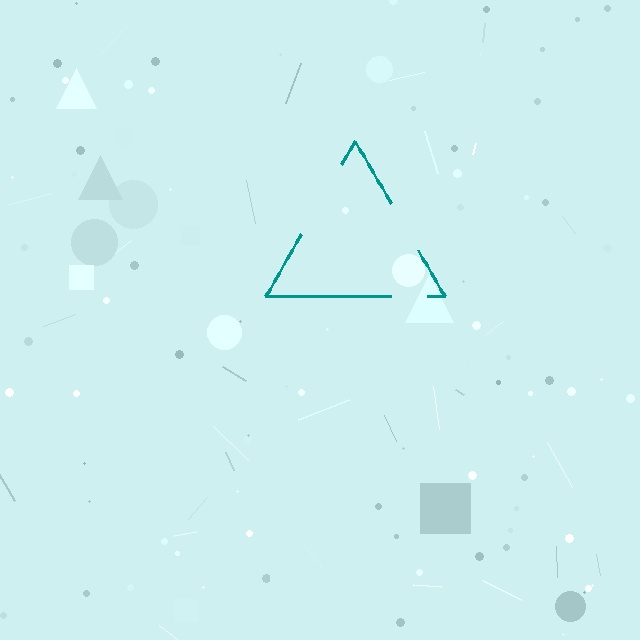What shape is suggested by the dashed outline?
The dashed outline suggests a triangle.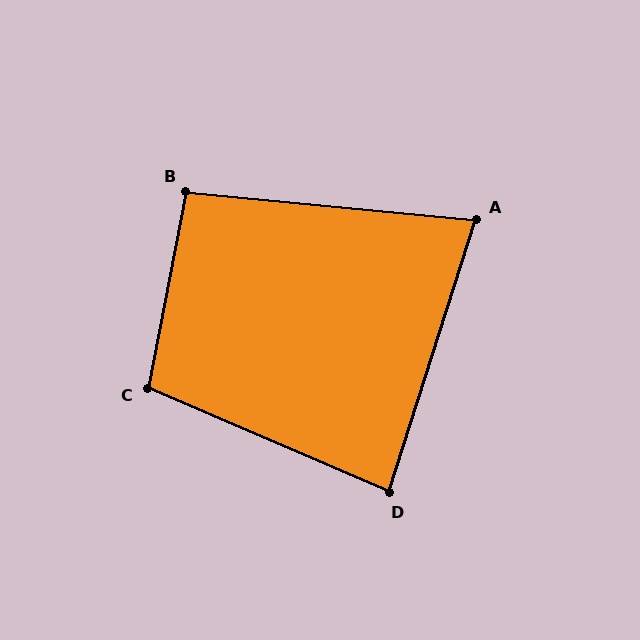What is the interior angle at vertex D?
Approximately 84 degrees (acute).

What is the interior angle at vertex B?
Approximately 96 degrees (obtuse).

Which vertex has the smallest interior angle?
A, at approximately 78 degrees.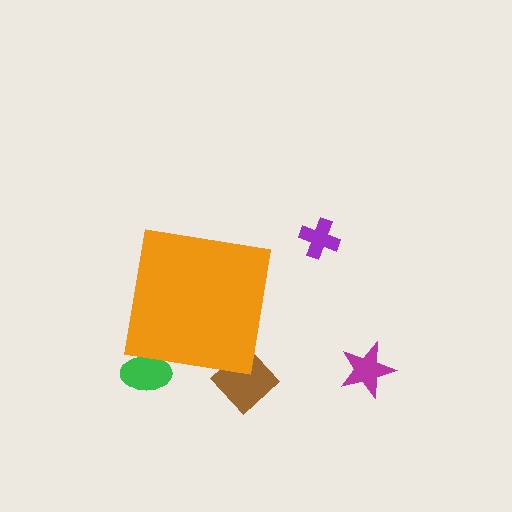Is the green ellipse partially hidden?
Yes, the green ellipse is partially hidden behind the orange square.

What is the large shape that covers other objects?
An orange square.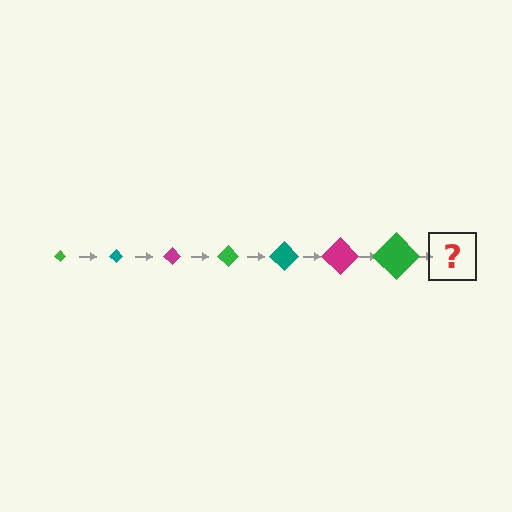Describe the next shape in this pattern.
It should be a teal diamond, larger than the previous one.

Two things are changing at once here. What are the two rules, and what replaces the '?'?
The two rules are that the diamond grows larger each step and the color cycles through green, teal, and magenta. The '?' should be a teal diamond, larger than the previous one.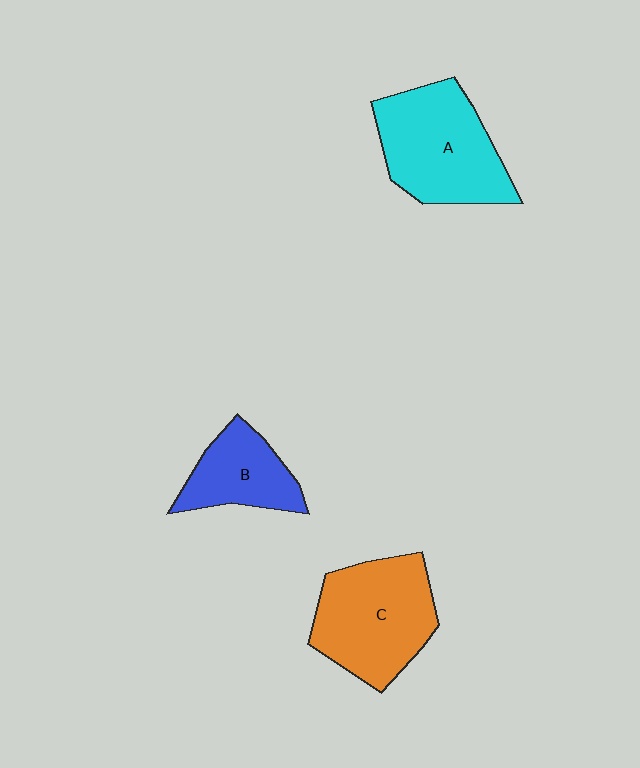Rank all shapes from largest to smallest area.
From largest to smallest: A (cyan), C (orange), B (blue).